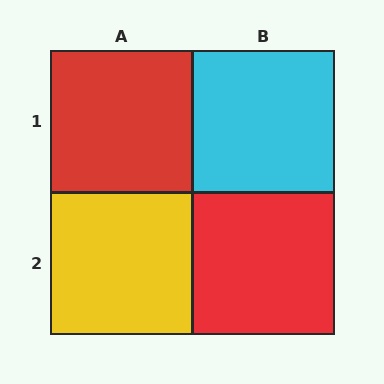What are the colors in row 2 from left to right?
Yellow, red.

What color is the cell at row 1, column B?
Cyan.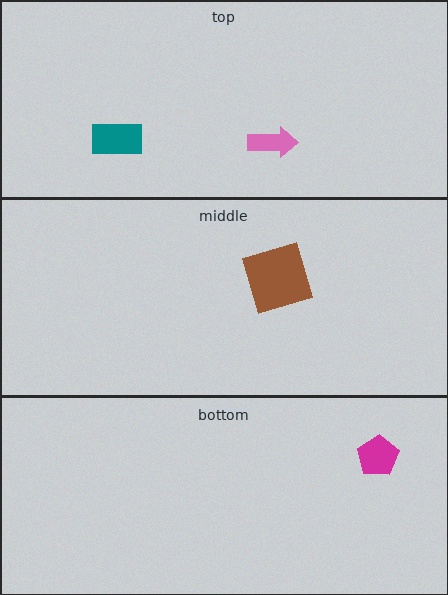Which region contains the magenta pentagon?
The bottom region.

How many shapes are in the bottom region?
1.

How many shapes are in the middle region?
1.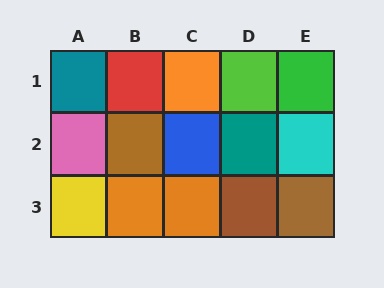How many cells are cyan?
1 cell is cyan.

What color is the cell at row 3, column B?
Orange.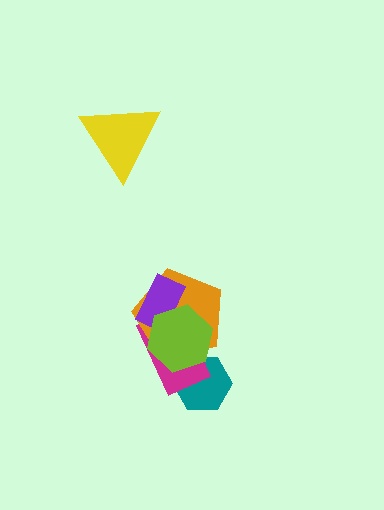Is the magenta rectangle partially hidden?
Yes, it is partially covered by another shape.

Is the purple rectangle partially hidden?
Yes, it is partially covered by another shape.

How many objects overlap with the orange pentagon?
3 objects overlap with the orange pentagon.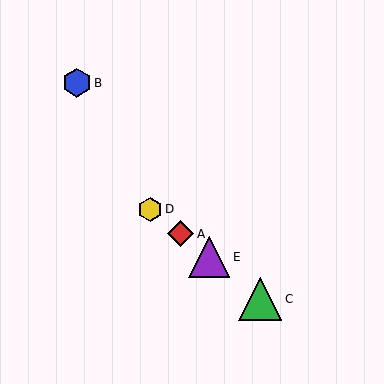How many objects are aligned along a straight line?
4 objects (A, C, D, E) are aligned along a straight line.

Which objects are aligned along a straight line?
Objects A, C, D, E are aligned along a straight line.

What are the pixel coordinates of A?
Object A is at (180, 234).